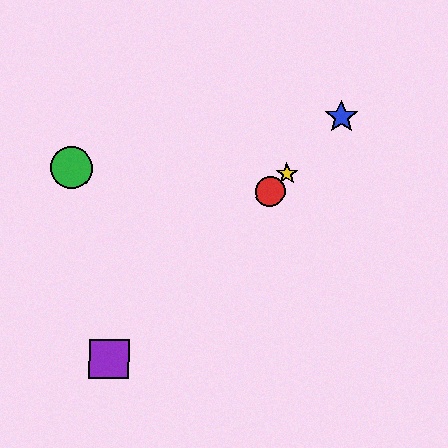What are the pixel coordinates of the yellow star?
The yellow star is at (287, 174).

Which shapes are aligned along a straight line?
The red circle, the blue star, the yellow star, the purple square are aligned along a straight line.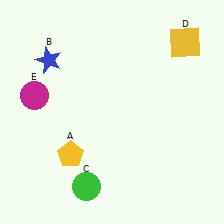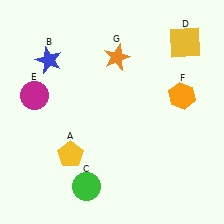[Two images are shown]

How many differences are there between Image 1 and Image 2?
There are 2 differences between the two images.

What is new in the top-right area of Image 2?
An orange hexagon (F) was added in the top-right area of Image 2.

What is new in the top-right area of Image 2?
An orange star (G) was added in the top-right area of Image 2.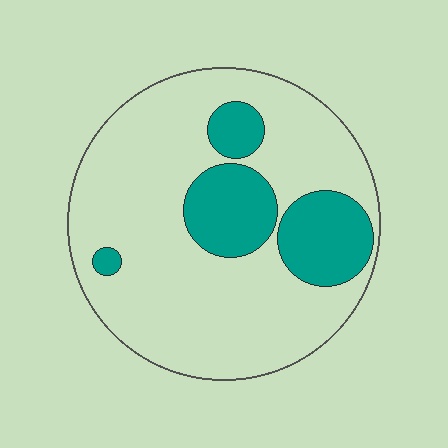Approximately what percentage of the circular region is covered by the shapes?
Approximately 25%.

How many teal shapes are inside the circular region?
4.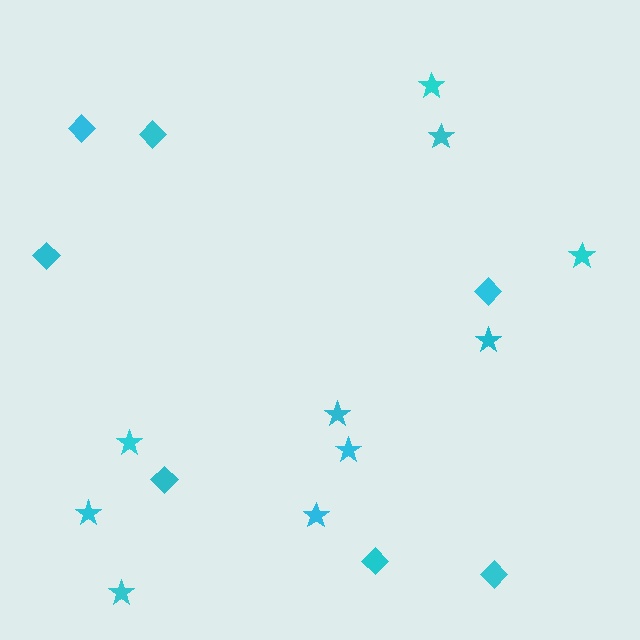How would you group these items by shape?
There are 2 groups: one group of stars (10) and one group of diamonds (7).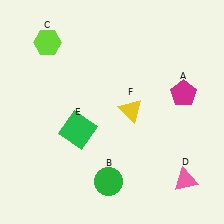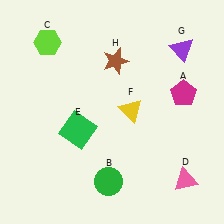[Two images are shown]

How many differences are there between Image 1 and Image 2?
There are 2 differences between the two images.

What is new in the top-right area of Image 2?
A brown star (H) was added in the top-right area of Image 2.